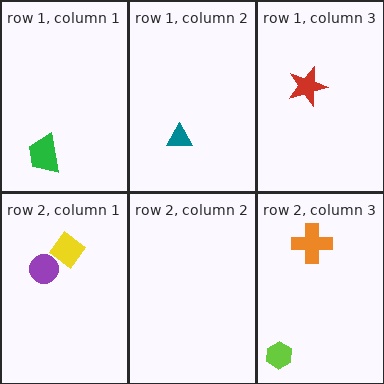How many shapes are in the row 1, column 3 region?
1.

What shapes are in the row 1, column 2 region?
The teal triangle.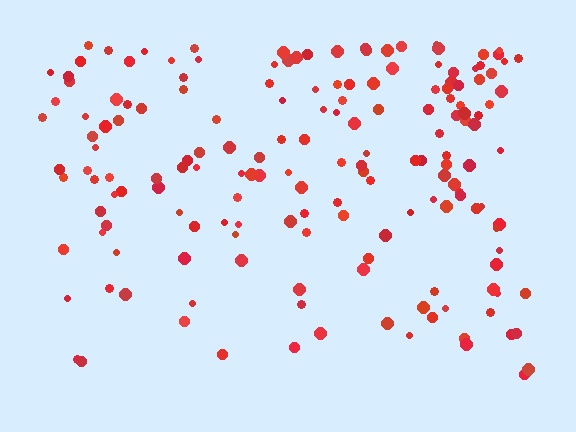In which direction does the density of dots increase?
From bottom to top, with the top side densest.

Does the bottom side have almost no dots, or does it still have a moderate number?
Still a moderate number, just noticeably fewer than the top.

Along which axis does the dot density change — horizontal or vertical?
Vertical.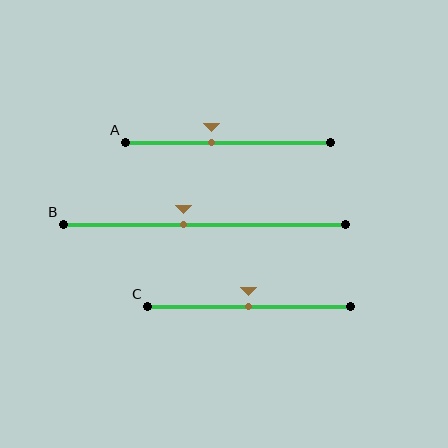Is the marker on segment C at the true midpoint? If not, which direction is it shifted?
Yes, the marker on segment C is at the true midpoint.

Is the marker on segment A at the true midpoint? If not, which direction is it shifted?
No, the marker on segment A is shifted to the left by about 8% of the segment length.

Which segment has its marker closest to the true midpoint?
Segment C has its marker closest to the true midpoint.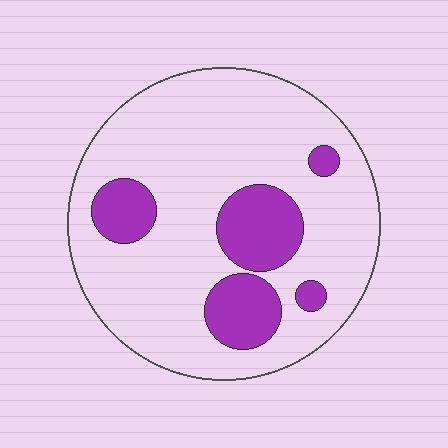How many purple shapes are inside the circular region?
5.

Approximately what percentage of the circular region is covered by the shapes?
Approximately 20%.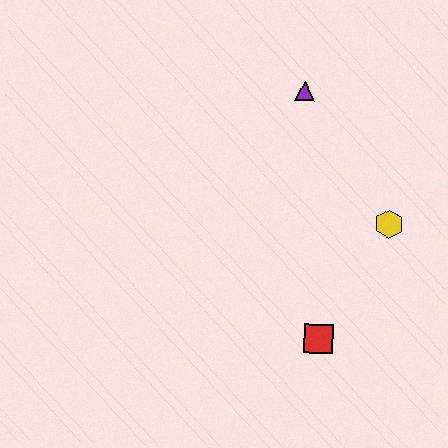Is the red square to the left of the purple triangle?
No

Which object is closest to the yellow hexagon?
The red square is closest to the yellow hexagon.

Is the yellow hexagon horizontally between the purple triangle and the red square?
No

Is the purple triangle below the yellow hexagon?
No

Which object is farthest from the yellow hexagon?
The purple triangle is farthest from the yellow hexagon.